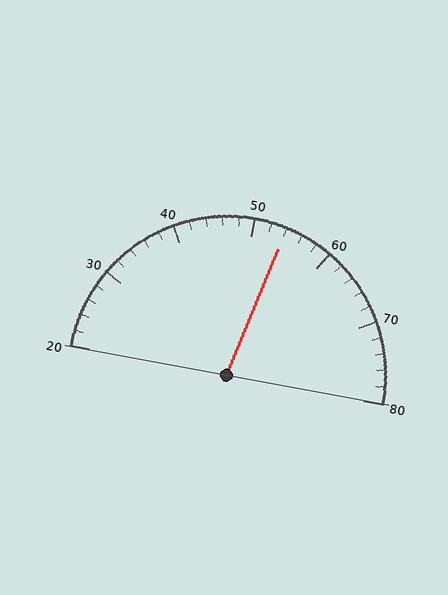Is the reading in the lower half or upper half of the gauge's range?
The reading is in the upper half of the range (20 to 80).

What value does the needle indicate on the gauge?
The needle indicates approximately 54.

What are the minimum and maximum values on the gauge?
The gauge ranges from 20 to 80.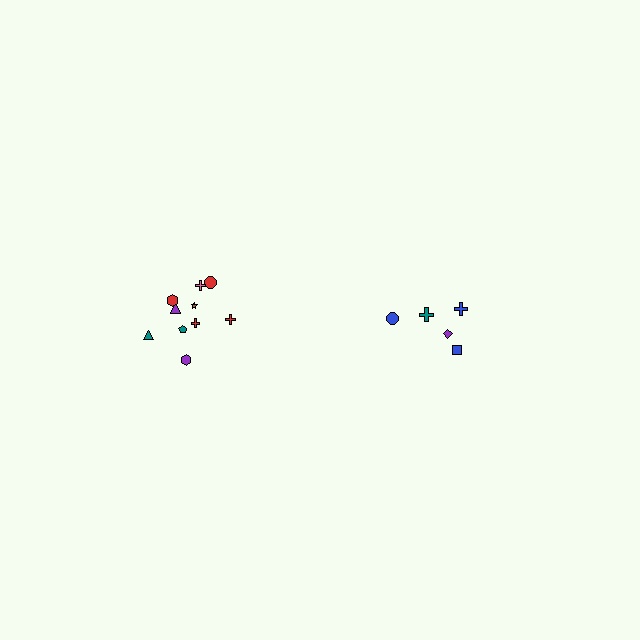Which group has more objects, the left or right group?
The left group.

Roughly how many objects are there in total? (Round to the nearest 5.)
Roughly 15 objects in total.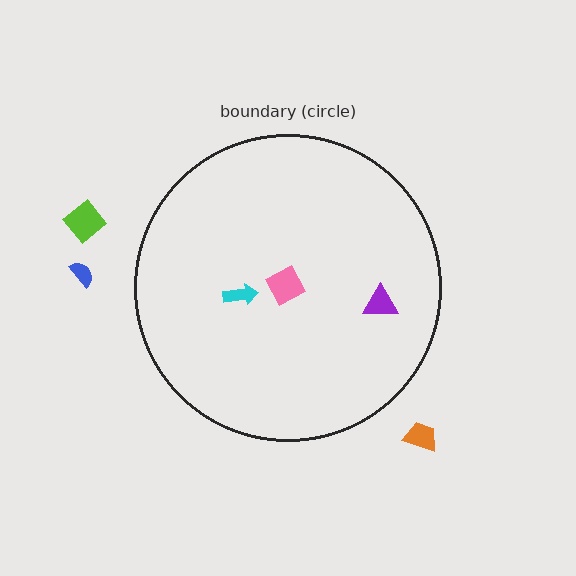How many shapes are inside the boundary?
3 inside, 3 outside.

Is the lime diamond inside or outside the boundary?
Outside.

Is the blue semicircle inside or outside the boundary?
Outside.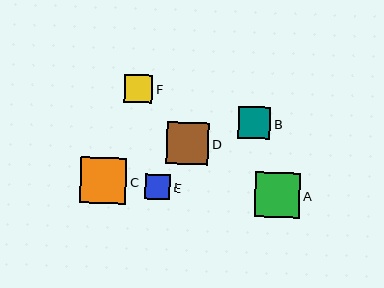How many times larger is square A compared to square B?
Square A is approximately 1.4 times the size of square B.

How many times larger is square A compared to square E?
Square A is approximately 1.8 times the size of square E.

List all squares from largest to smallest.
From largest to smallest: C, A, D, B, F, E.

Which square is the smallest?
Square E is the smallest with a size of approximately 25 pixels.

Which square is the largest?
Square C is the largest with a size of approximately 46 pixels.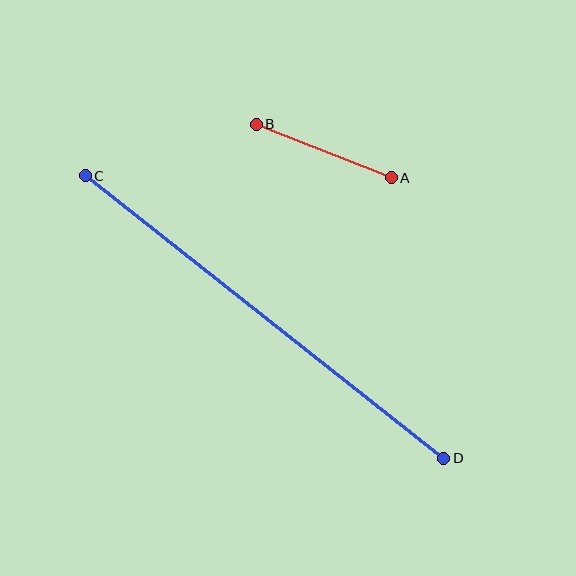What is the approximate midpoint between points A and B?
The midpoint is at approximately (324, 151) pixels.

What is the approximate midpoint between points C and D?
The midpoint is at approximately (264, 317) pixels.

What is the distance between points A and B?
The distance is approximately 145 pixels.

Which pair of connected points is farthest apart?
Points C and D are farthest apart.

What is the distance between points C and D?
The distance is approximately 456 pixels.